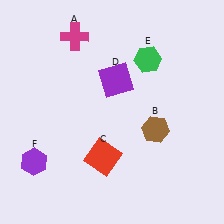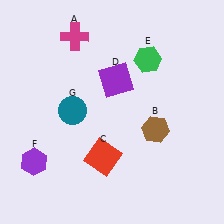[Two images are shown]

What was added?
A teal circle (G) was added in Image 2.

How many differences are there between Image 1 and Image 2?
There is 1 difference between the two images.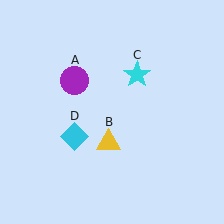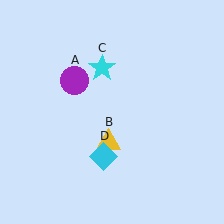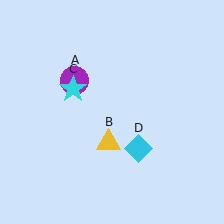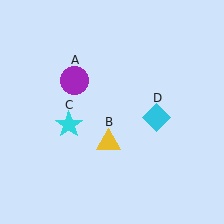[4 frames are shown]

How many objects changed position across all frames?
2 objects changed position: cyan star (object C), cyan diamond (object D).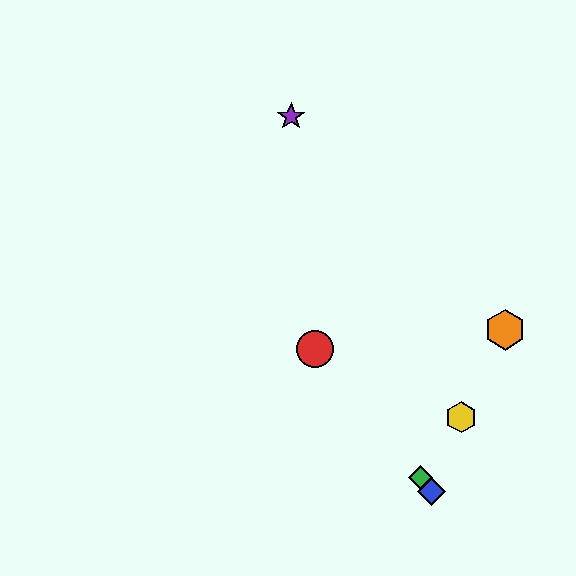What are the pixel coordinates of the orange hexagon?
The orange hexagon is at (505, 330).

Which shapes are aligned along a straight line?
The red circle, the blue diamond, the green diamond are aligned along a straight line.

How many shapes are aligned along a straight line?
3 shapes (the red circle, the blue diamond, the green diamond) are aligned along a straight line.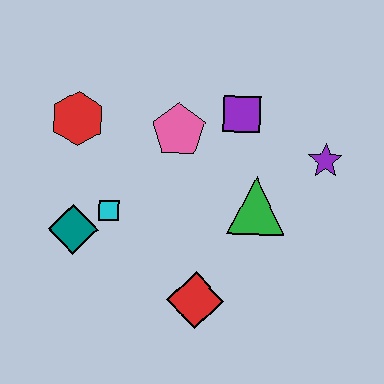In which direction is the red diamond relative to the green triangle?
The red diamond is below the green triangle.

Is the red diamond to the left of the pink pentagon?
No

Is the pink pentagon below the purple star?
No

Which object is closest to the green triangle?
The purple star is closest to the green triangle.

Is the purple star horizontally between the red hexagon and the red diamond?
No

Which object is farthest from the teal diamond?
The purple star is farthest from the teal diamond.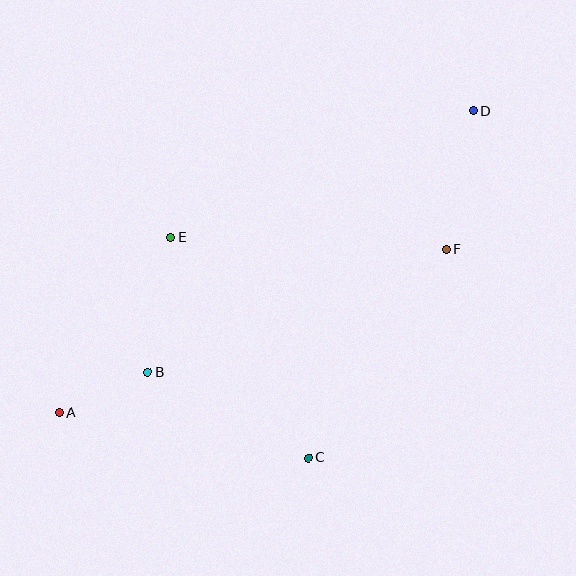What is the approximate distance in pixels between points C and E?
The distance between C and E is approximately 260 pixels.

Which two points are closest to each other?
Points A and B are closest to each other.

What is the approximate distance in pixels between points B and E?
The distance between B and E is approximately 137 pixels.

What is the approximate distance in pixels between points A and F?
The distance between A and F is approximately 420 pixels.